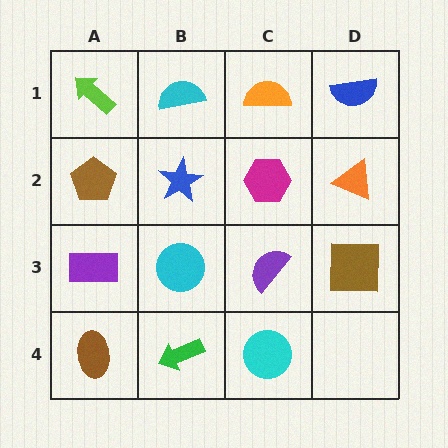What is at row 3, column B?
A cyan circle.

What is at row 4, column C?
A cyan circle.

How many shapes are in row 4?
3 shapes.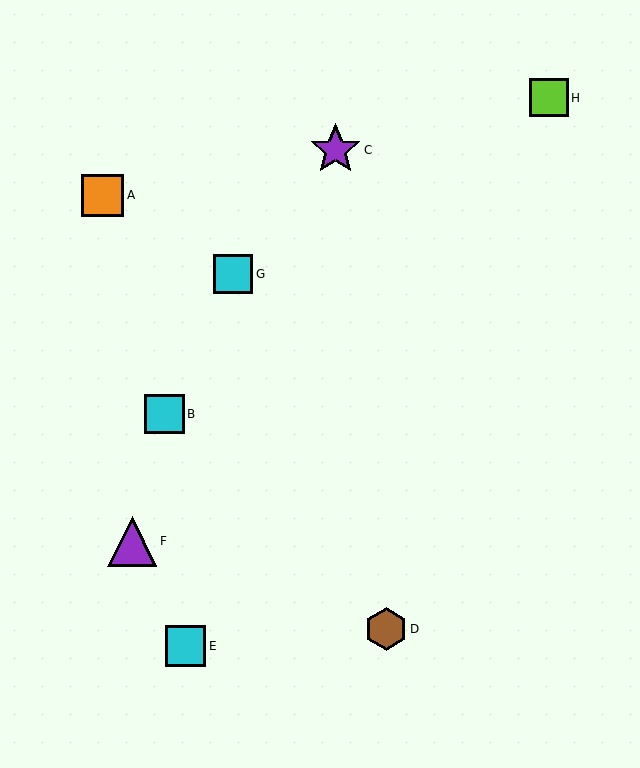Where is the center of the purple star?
The center of the purple star is at (335, 150).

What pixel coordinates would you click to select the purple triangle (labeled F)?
Click at (132, 541) to select the purple triangle F.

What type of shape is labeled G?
Shape G is a cyan square.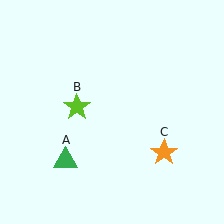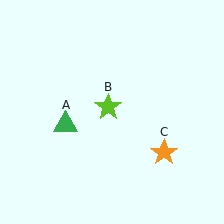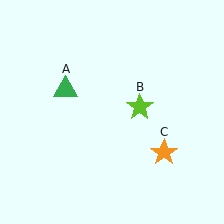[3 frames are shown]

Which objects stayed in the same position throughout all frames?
Orange star (object C) remained stationary.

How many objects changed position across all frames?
2 objects changed position: green triangle (object A), lime star (object B).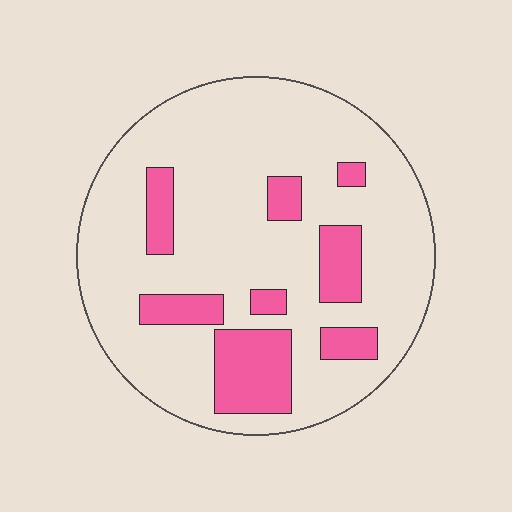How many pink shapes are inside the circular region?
8.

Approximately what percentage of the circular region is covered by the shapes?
Approximately 20%.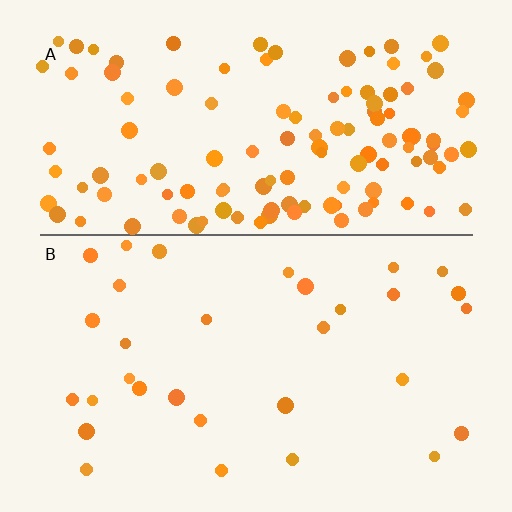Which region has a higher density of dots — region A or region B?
A (the top).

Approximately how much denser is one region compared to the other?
Approximately 4.0× — region A over region B.